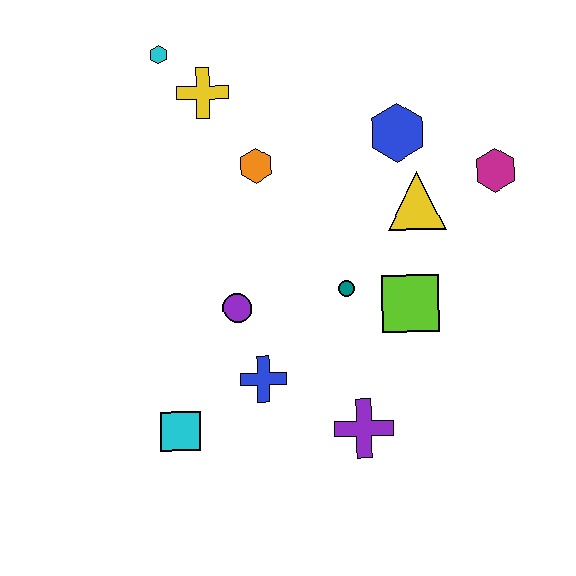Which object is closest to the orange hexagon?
The yellow cross is closest to the orange hexagon.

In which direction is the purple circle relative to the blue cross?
The purple circle is above the blue cross.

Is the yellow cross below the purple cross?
No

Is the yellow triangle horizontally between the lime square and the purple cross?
No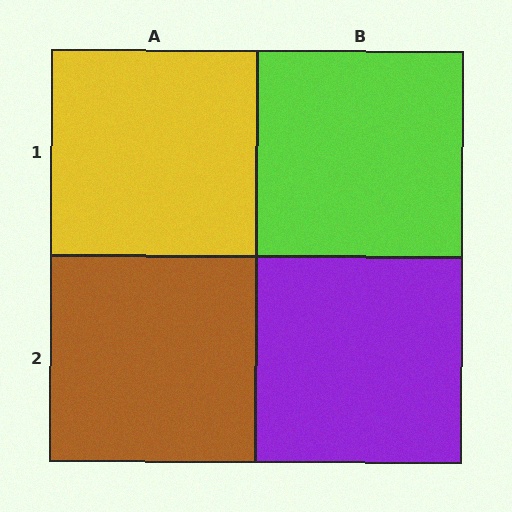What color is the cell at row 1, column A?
Yellow.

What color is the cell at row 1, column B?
Lime.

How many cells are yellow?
1 cell is yellow.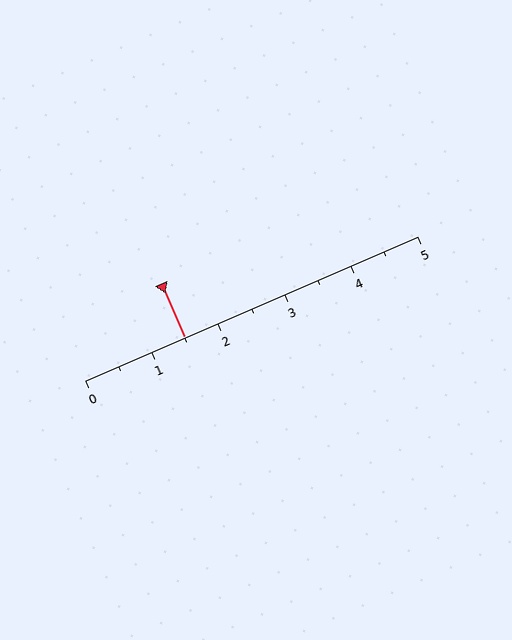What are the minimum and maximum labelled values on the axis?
The axis runs from 0 to 5.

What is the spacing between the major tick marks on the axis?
The major ticks are spaced 1 apart.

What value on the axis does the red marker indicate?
The marker indicates approximately 1.5.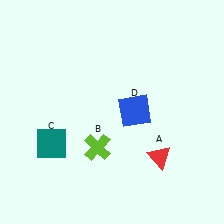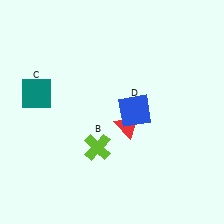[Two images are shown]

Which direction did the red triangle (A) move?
The red triangle (A) moved left.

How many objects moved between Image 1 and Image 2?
2 objects moved between the two images.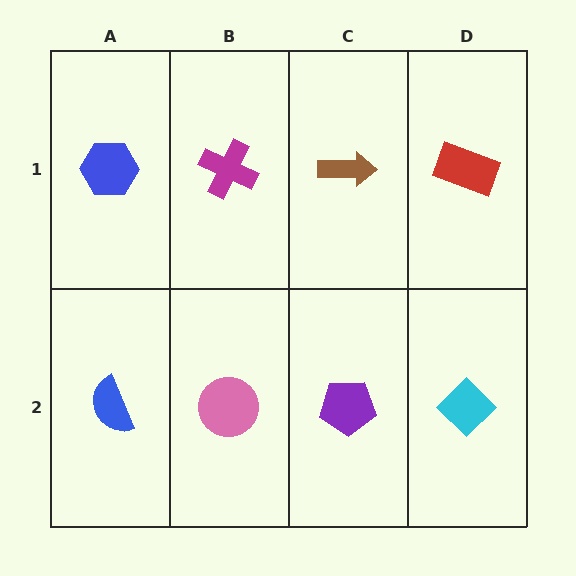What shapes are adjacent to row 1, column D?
A cyan diamond (row 2, column D), a brown arrow (row 1, column C).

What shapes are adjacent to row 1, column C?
A purple pentagon (row 2, column C), a magenta cross (row 1, column B), a red rectangle (row 1, column D).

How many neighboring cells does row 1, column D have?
2.